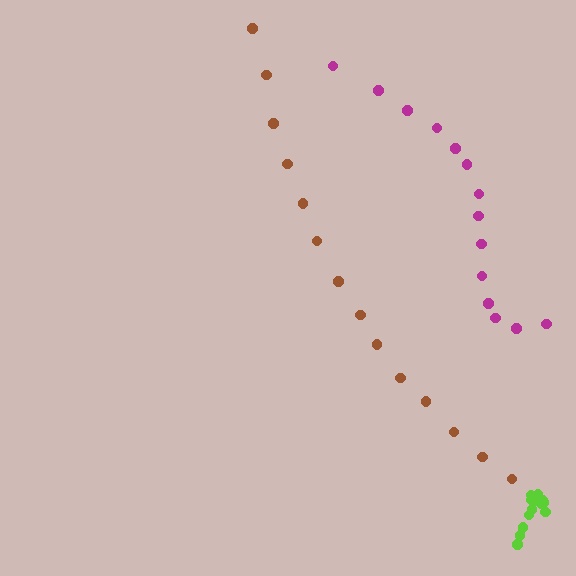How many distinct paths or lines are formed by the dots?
There are 3 distinct paths.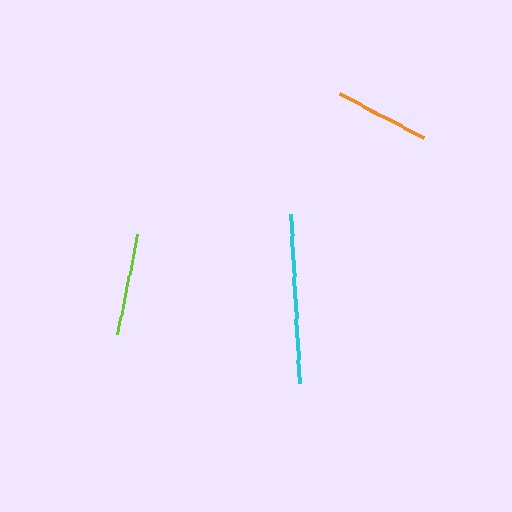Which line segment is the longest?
The cyan line is the longest at approximately 169 pixels.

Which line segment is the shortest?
The orange line is the shortest at approximately 95 pixels.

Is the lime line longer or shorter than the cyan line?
The cyan line is longer than the lime line.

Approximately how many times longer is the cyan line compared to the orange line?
The cyan line is approximately 1.8 times the length of the orange line.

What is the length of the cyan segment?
The cyan segment is approximately 169 pixels long.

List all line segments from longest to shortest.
From longest to shortest: cyan, lime, orange.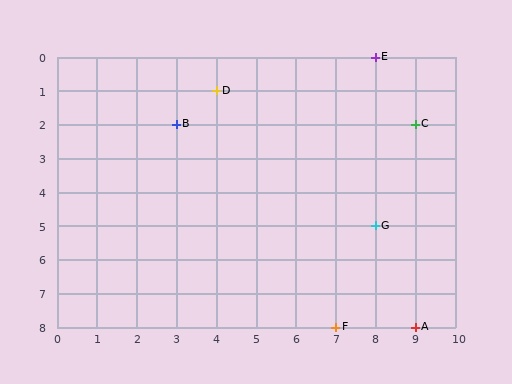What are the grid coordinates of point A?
Point A is at grid coordinates (9, 8).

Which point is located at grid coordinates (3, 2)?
Point B is at (3, 2).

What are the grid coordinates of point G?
Point G is at grid coordinates (8, 5).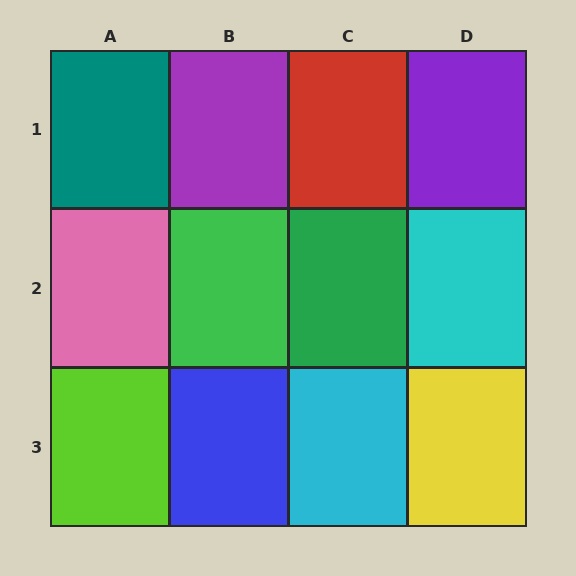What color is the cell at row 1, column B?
Purple.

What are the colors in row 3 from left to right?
Lime, blue, cyan, yellow.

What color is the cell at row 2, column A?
Pink.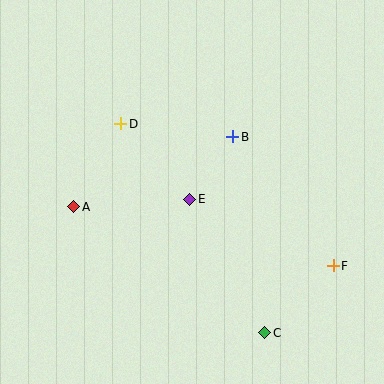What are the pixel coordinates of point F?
Point F is at (333, 266).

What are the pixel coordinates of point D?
Point D is at (121, 124).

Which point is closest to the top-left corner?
Point D is closest to the top-left corner.